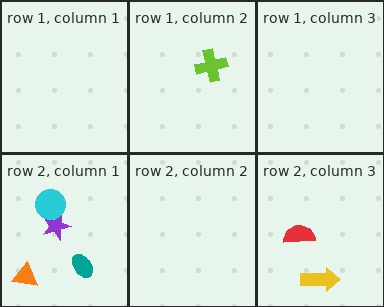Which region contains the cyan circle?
The row 2, column 1 region.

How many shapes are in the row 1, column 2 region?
1.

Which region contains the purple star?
The row 2, column 1 region.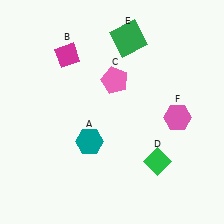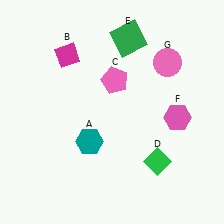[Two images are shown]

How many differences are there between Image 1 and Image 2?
There is 1 difference between the two images.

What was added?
A pink circle (G) was added in Image 2.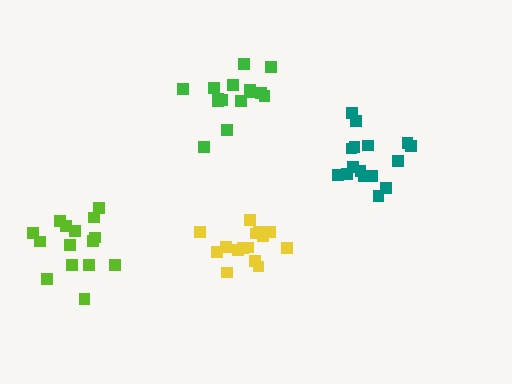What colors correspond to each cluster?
The clusters are colored: yellow, lime, teal, green.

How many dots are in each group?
Group 1: 15 dots, Group 2: 15 dots, Group 3: 16 dots, Group 4: 15 dots (61 total).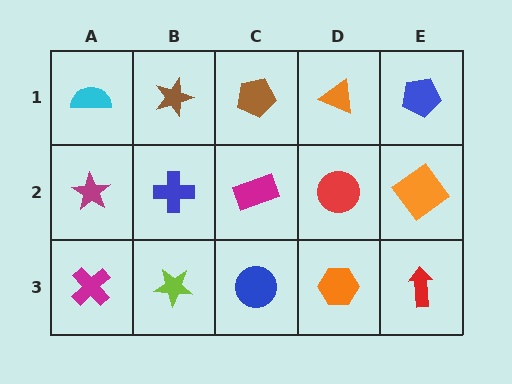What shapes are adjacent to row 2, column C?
A brown pentagon (row 1, column C), a blue circle (row 3, column C), a blue cross (row 2, column B), a red circle (row 2, column D).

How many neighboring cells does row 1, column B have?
3.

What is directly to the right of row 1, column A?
A brown star.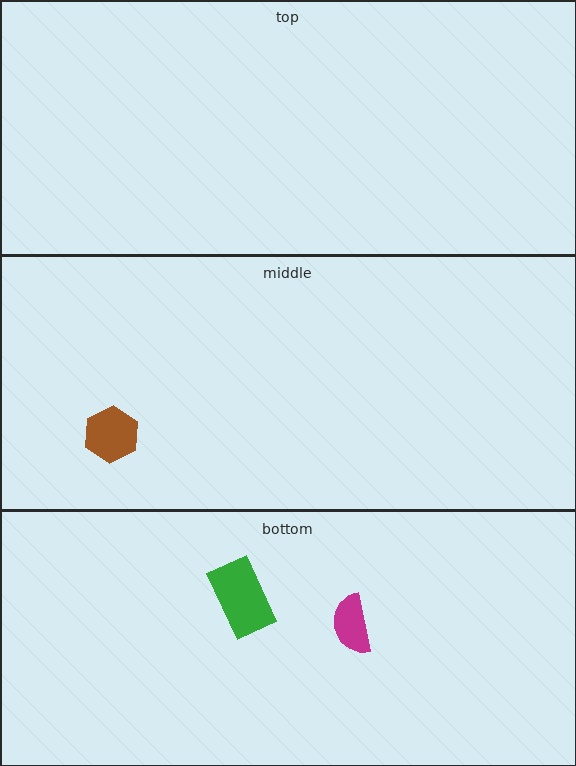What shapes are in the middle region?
The brown hexagon.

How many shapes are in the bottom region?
2.